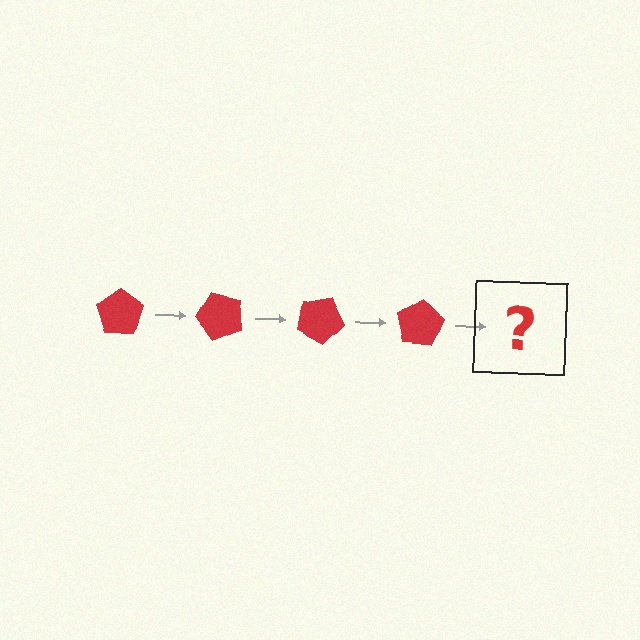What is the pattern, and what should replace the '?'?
The pattern is that the pentagon rotates 50 degrees each step. The '?' should be a red pentagon rotated 200 degrees.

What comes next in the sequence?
The next element should be a red pentagon rotated 200 degrees.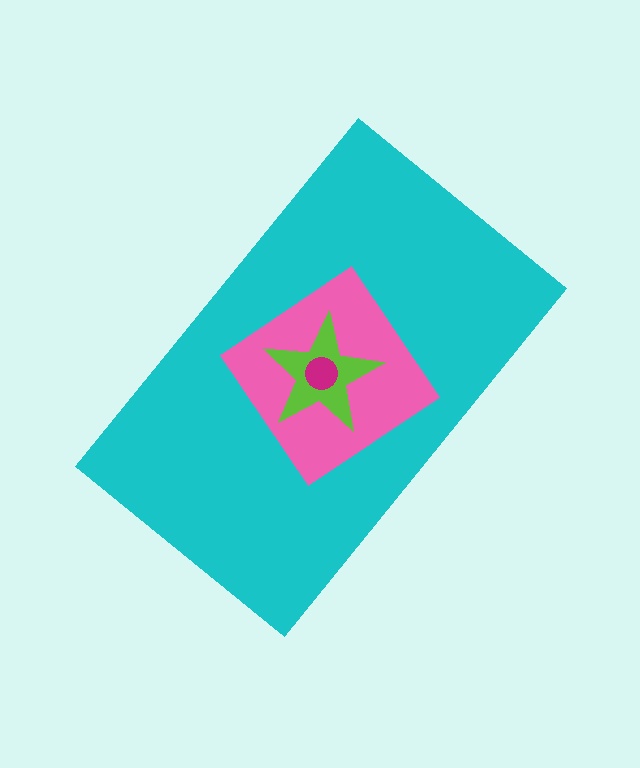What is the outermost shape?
The cyan rectangle.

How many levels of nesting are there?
4.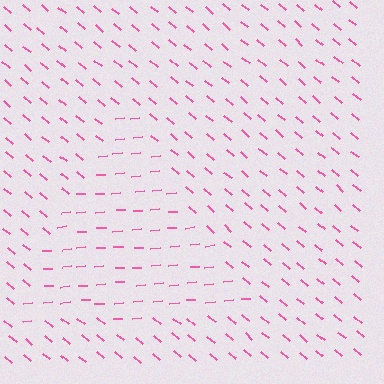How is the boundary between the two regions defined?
The boundary is defined purely by a change in line orientation (approximately 45 degrees difference). All lines are the same color and thickness.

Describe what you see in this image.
The image is filled with small pink line segments. A triangle region in the image has lines oriented differently from the surrounding lines, creating a visible texture boundary.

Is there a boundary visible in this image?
Yes, there is a texture boundary formed by a change in line orientation.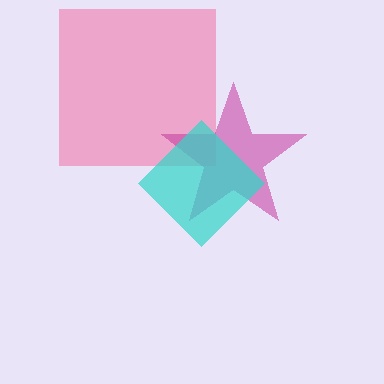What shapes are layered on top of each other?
The layered shapes are: a pink square, a magenta star, a cyan diamond.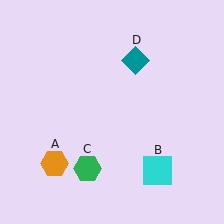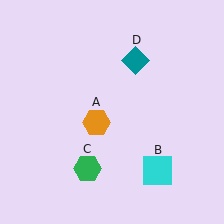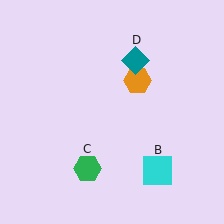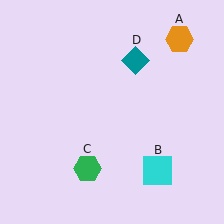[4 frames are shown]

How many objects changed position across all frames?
1 object changed position: orange hexagon (object A).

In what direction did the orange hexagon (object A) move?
The orange hexagon (object A) moved up and to the right.